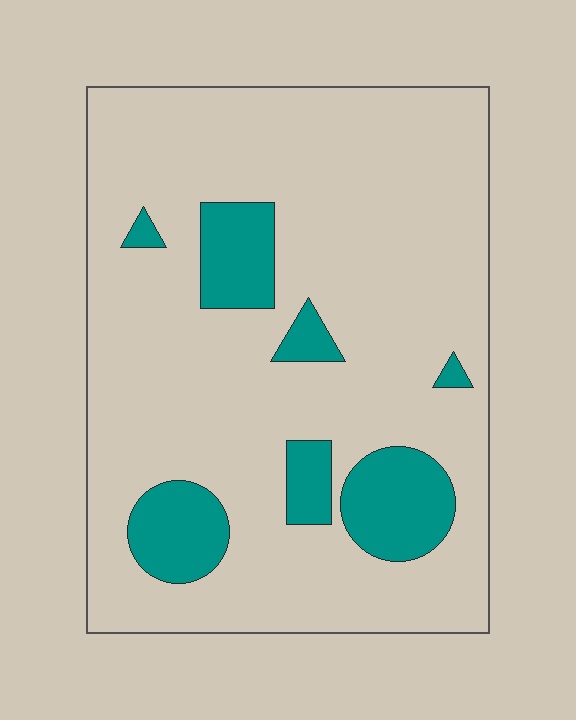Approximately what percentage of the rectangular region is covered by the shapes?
Approximately 15%.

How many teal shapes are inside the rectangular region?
7.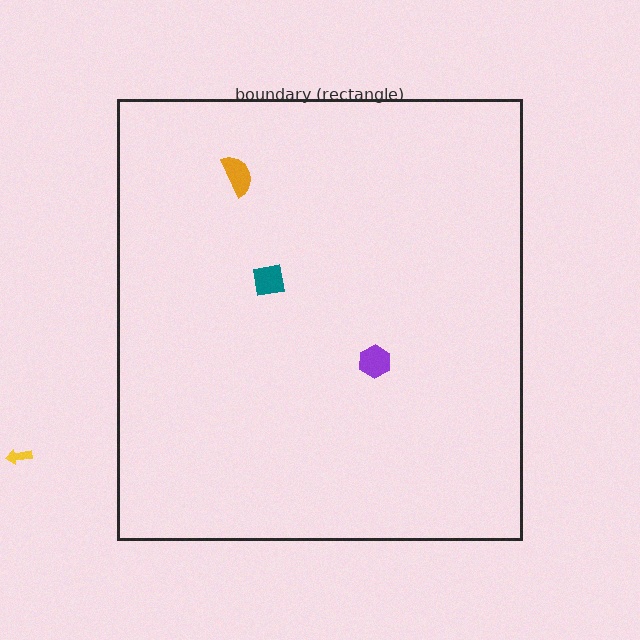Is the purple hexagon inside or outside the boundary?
Inside.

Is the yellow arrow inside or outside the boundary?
Outside.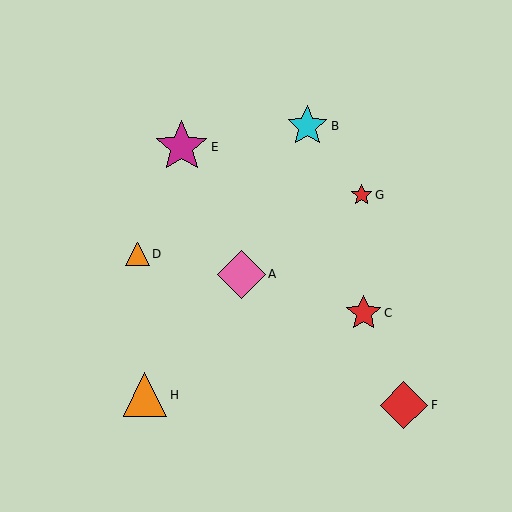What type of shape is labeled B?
Shape B is a cyan star.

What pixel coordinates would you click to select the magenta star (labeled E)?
Click at (182, 147) to select the magenta star E.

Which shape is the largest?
The magenta star (labeled E) is the largest.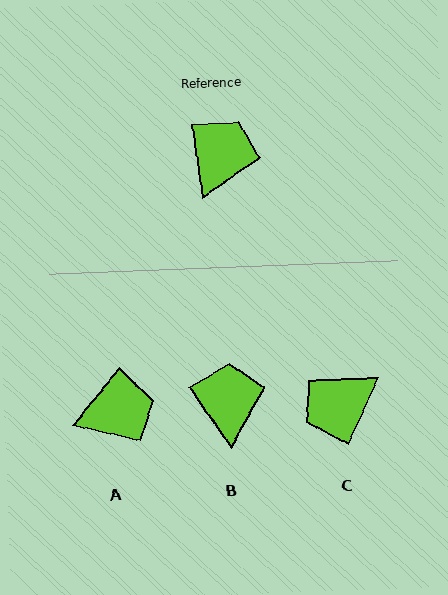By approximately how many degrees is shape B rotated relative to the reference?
Approximately 27 degrees counter-clockwise.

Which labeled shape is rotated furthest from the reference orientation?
C, about 147 degrees away.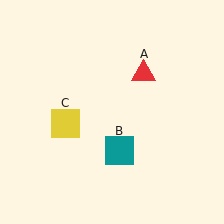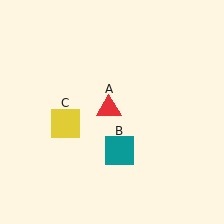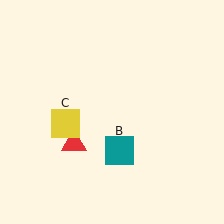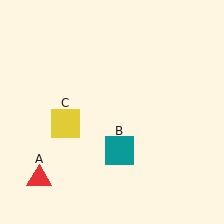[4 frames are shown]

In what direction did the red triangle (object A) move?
The red triangle (object A) moved down and to the left.